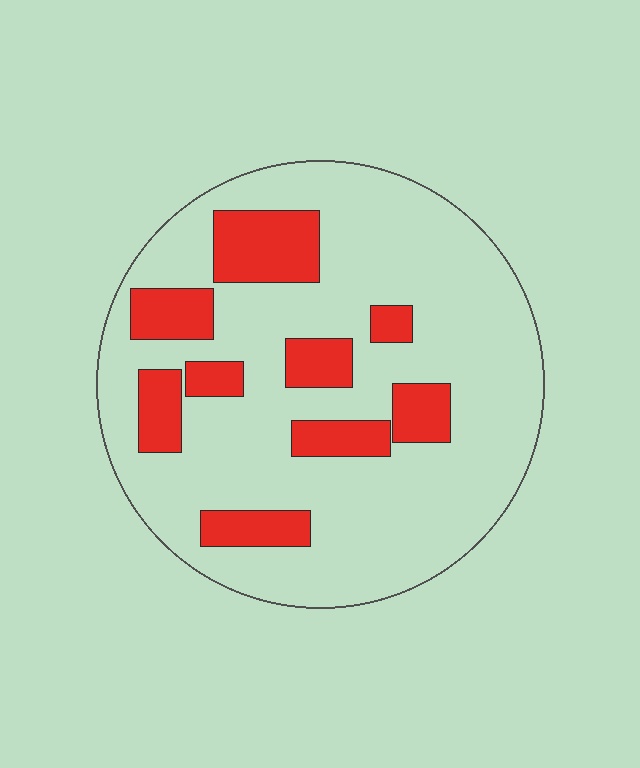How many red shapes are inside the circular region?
9.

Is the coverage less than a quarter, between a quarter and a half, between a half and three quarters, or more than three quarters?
Less than a quarter.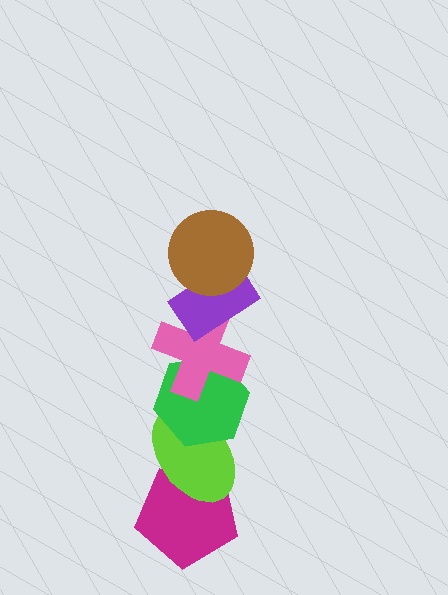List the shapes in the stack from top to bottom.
From top to bottom: the brown circle, the purple rectangle, the pink cross, the green hexagon, the lime ellipse, the magenta pentagon.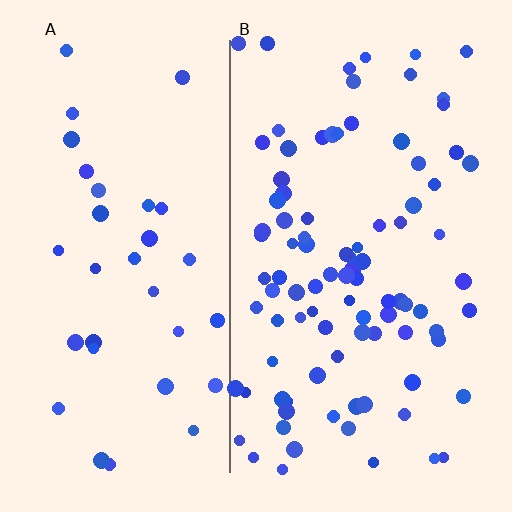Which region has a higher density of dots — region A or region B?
B (the right).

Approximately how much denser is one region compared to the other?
Approximately 2.7× — region B over region A.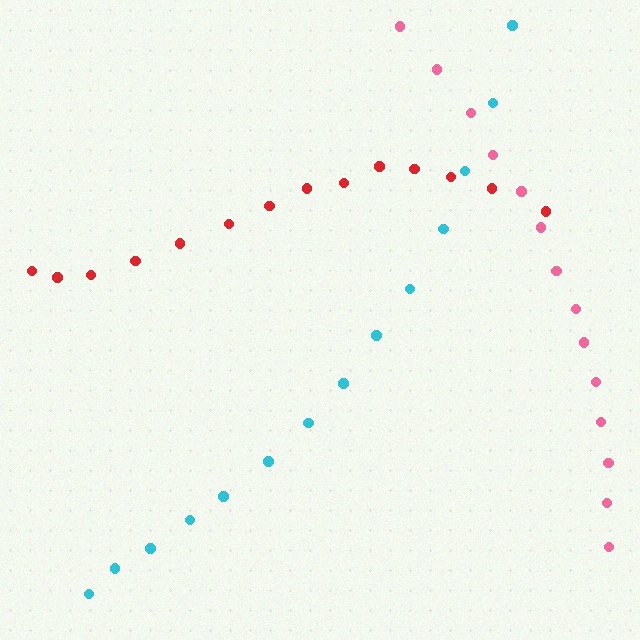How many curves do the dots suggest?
There are 3 distinct paths.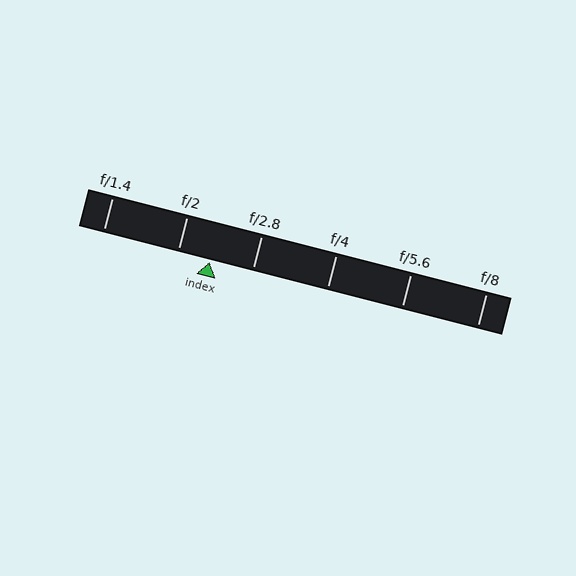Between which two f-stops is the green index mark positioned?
The index mark is between f/2 and f/2.8.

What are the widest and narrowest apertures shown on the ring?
The widest aperture shown is f/1.4 and the narrowest is f/8.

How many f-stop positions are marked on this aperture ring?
There are 6 f-stop positions marked.